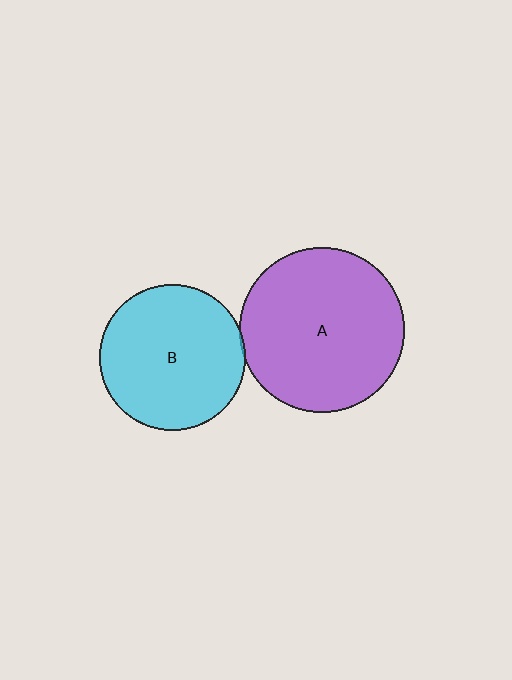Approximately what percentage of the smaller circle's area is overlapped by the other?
Approximately 5%.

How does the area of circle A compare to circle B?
Approximately 1.3 times.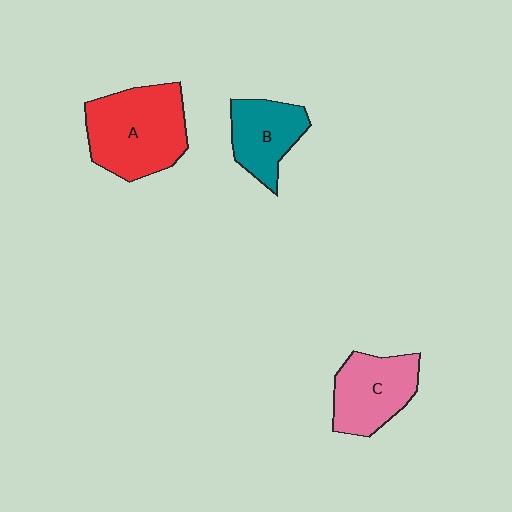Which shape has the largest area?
Shape A (red).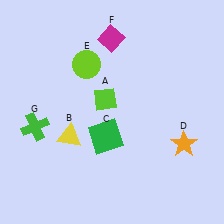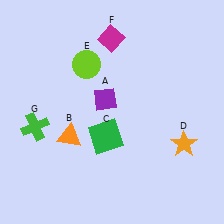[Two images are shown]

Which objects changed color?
A changed from lime to purple. B changed from yellow to orange.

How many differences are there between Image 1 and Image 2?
There are 2 differences between the two images.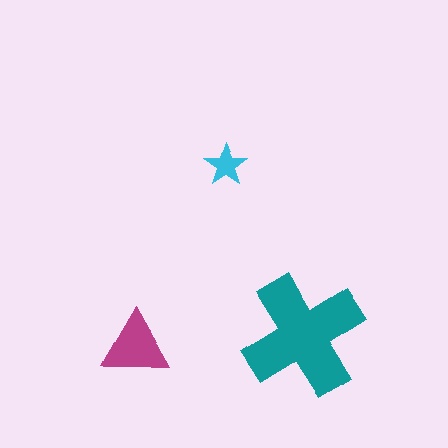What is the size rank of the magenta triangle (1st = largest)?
2nd.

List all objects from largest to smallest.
The teal cross, the magenta triangle, the cyan star.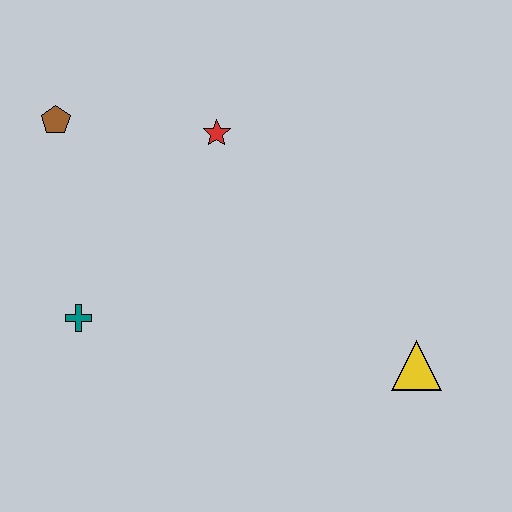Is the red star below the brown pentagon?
Yes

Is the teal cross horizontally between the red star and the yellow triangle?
No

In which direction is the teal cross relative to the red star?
The teal cross is below the red star.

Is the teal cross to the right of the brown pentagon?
Yes